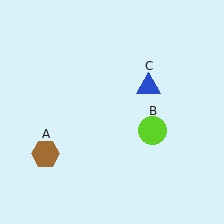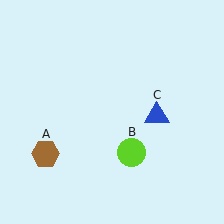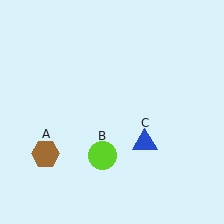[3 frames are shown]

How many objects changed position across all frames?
2 objects changed position: lime circle (object B), blue triangle (object C).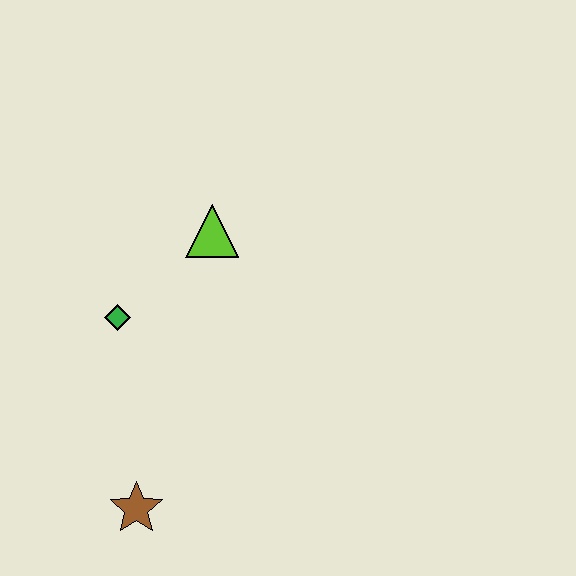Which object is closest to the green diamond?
The lime triangle is closest to the green diamond.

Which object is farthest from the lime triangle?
The brown star is farthest from the lime triangle.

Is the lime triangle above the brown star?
Yes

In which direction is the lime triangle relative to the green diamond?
The lime triangle is to the right of the green diamond.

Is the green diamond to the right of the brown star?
No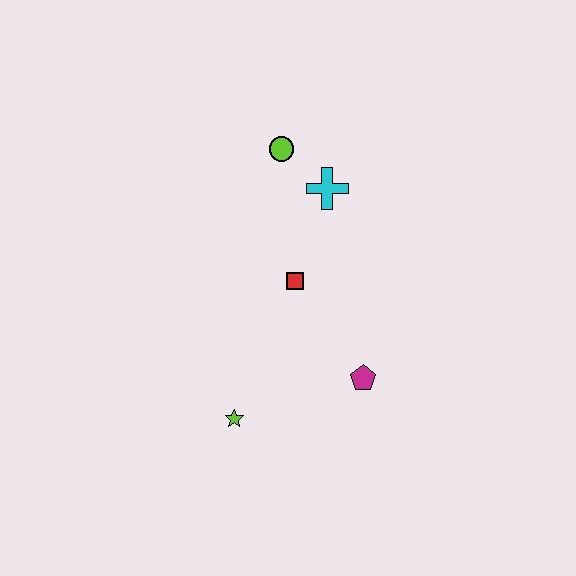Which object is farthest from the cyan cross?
The lime star is farthest from the cyan cross.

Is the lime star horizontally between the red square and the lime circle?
No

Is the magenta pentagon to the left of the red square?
No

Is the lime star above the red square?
No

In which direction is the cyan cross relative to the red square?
The cyan cross is above the red square.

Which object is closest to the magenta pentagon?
The red square is closest to the magenta pentagon.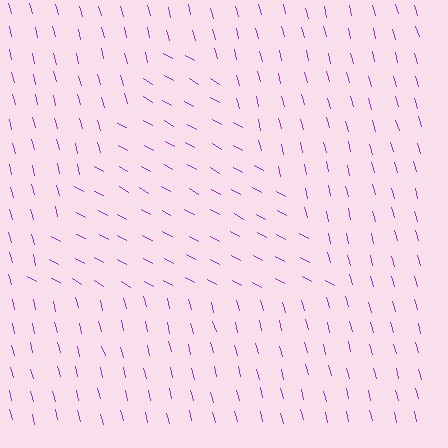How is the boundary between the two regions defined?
The boundary is defined purely by a change in line orientation (approximately 45 degrees difference). All lines are the same color and thickness.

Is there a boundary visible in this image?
Yes, there is a texture boundary formed by a change in line orientation.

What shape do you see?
I see a triangle.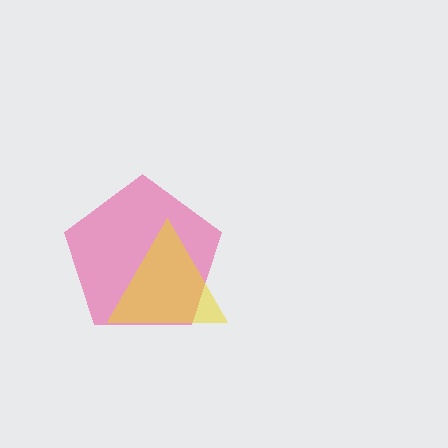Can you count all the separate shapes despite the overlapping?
Yes, there are 2 separate shapes.